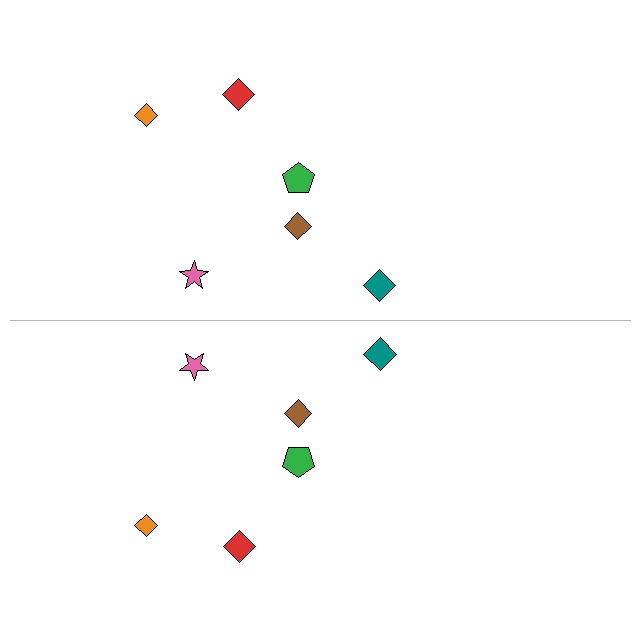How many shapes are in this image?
There are 12 shapes in this image.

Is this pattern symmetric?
Yes, this pattern has bilateral (reflection) symmetry.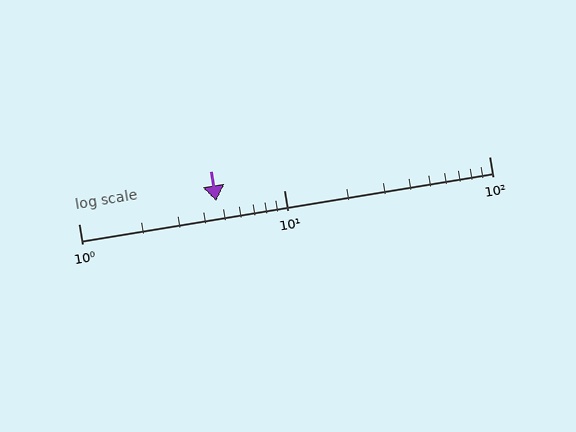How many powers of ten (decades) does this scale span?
The scale spans 2 decades, from 1 to 100.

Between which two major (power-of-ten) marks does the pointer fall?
The pointer is between 1 and 10.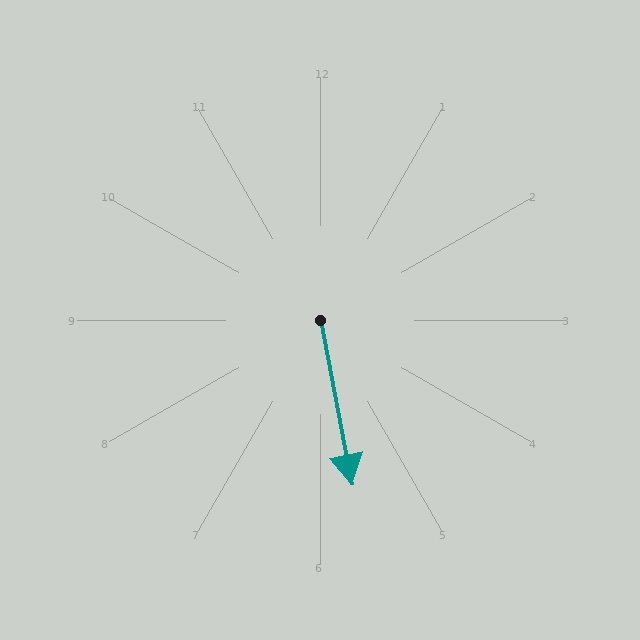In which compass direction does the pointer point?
South.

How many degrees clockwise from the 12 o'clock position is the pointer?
Approximately 169 degrees.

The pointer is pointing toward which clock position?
Roughly 6 o'clock.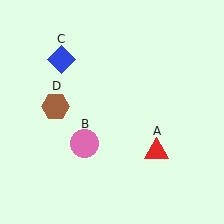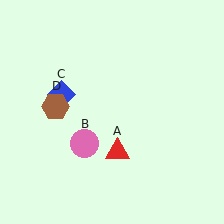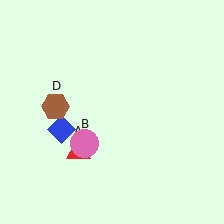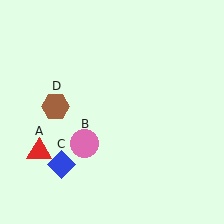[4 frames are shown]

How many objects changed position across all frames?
2 objects changed position: red triangle (object A), blue diamond (object C).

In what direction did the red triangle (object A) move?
The red triangle (object A) moved left.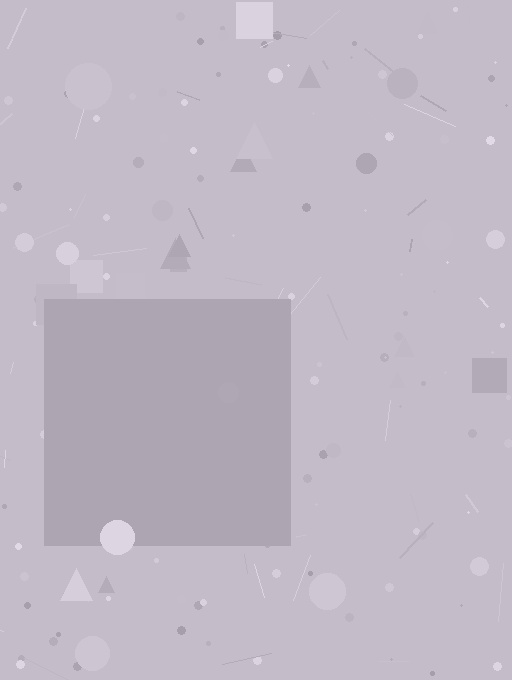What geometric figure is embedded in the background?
A square is embedded in the background.